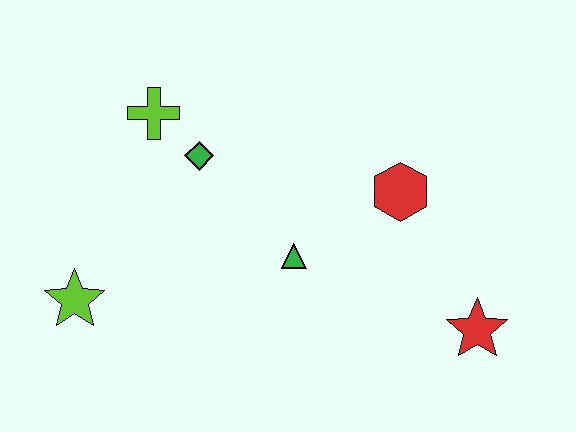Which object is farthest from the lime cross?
The red star is farthest from the lime cross.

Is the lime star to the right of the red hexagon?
No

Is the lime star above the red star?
Yes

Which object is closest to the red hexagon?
The green triangle is closest to the red hexagon.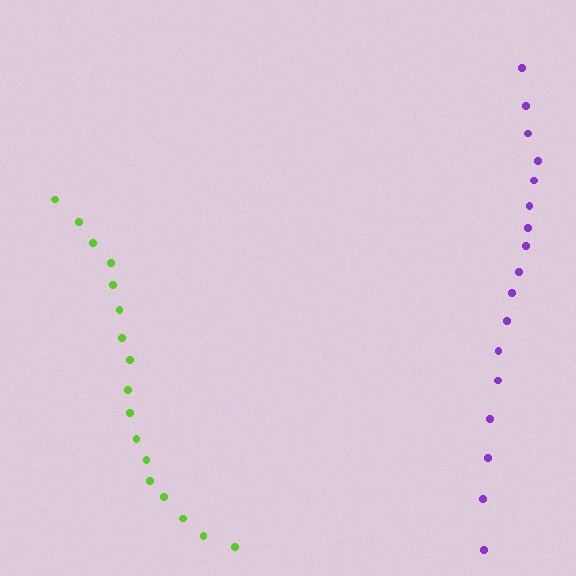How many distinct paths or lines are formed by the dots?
There are 2 distinct paths.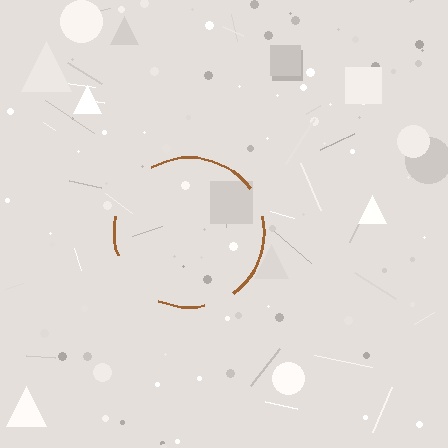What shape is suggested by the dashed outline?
The dashed outline suggests a circle.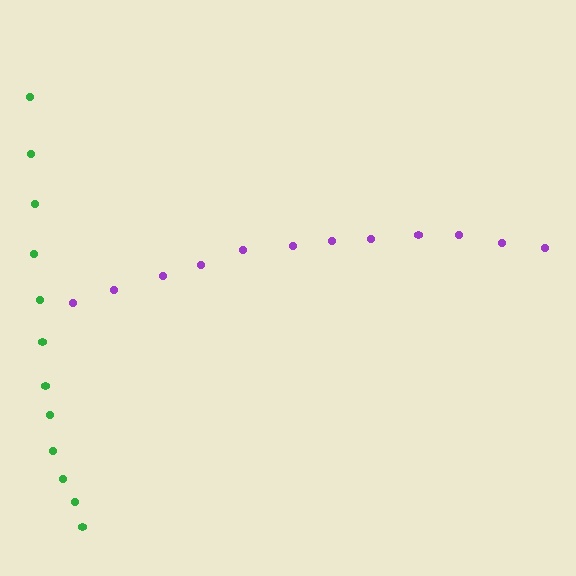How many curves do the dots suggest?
There are 2 distinct paths.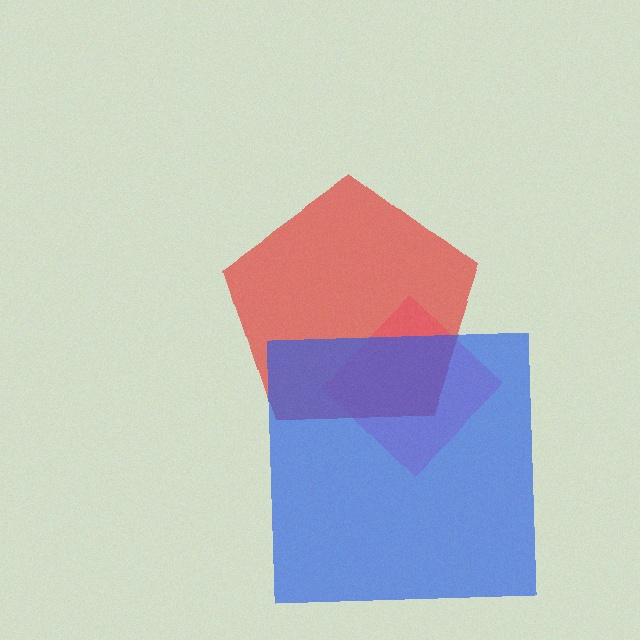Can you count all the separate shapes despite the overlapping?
Yes, there are 3 separate shapes.